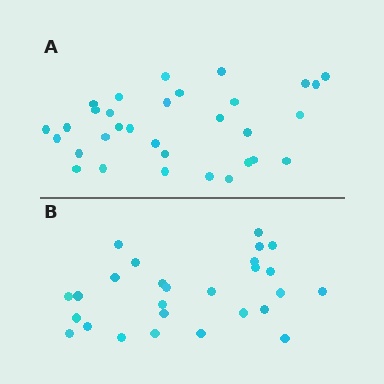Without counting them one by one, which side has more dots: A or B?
Region A (the top region) has more dots.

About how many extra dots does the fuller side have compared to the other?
Region A has about 5 more dots than region B.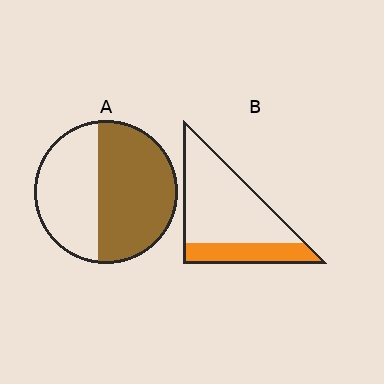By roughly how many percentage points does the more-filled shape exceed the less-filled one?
By roughly 30 percentage points (A over B).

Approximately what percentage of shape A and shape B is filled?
A is approximately 55% and B is approximately 25%.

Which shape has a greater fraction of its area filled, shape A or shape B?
Shape A.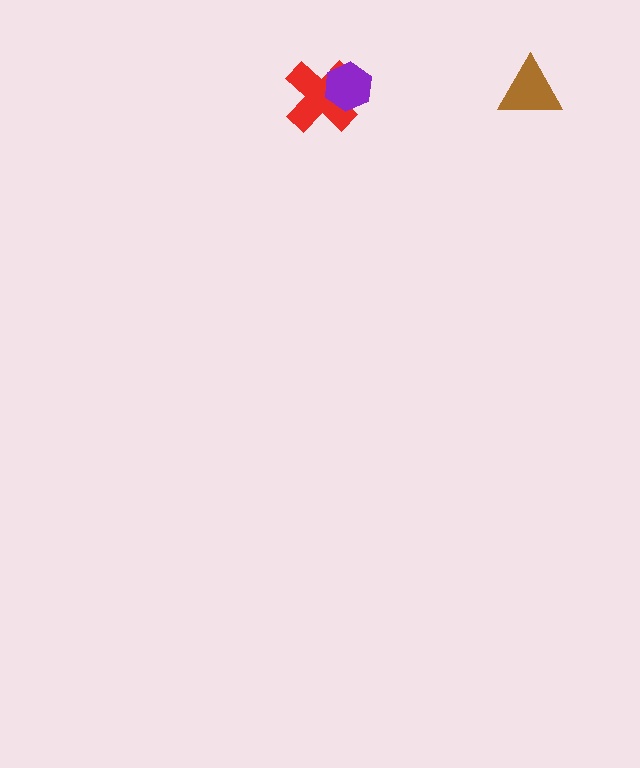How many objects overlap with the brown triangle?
0 objects overlap with the brown triangle.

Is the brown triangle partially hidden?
No, no other shape covers it.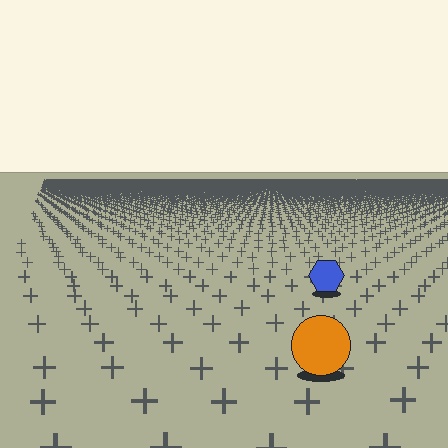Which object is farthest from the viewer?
The blue hexagon is farthest from the viewer. It appears smaller and the ground texture around it is denser.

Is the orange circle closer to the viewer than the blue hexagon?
Yes. The orange circle is closer — you can tell from the texture gradient: the ground texture is coarser near it.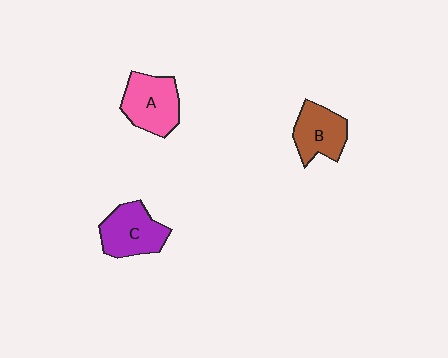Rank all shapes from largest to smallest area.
From largest to smallest: A (pink), C (purple), B (brown).